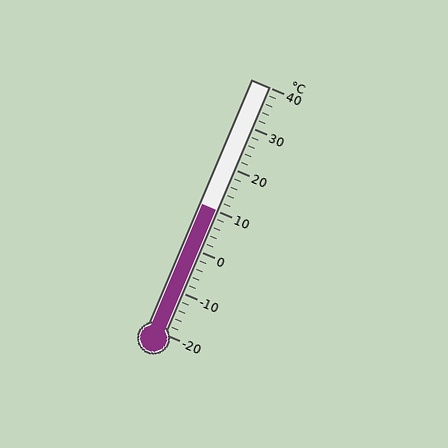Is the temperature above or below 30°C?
The temperature is below 30°C.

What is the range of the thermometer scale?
The thermometer scale ranges from -20°C to 40°C.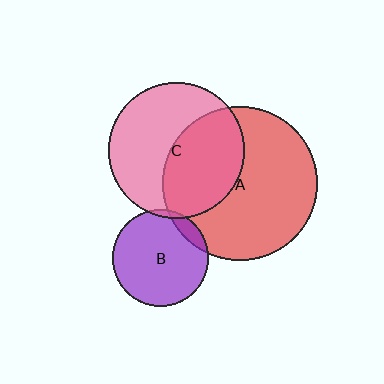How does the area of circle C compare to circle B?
Approximately 2.0 times.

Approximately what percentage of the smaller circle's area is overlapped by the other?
Approximately 10%.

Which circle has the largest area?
Circle A (red).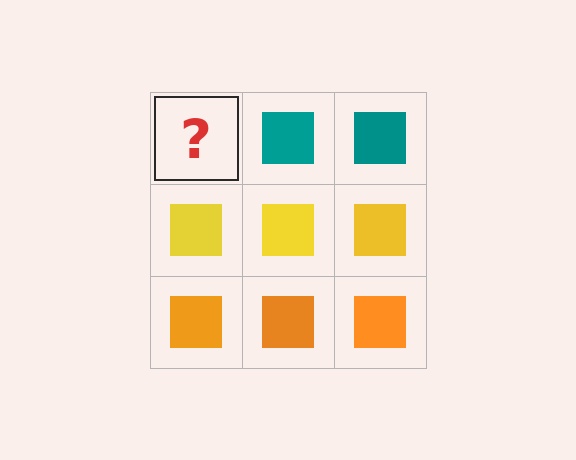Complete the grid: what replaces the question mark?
The question mark should be replaced with a teal square.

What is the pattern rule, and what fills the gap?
The rule is that each row has a consistent color. The gap should be filled with a teal square.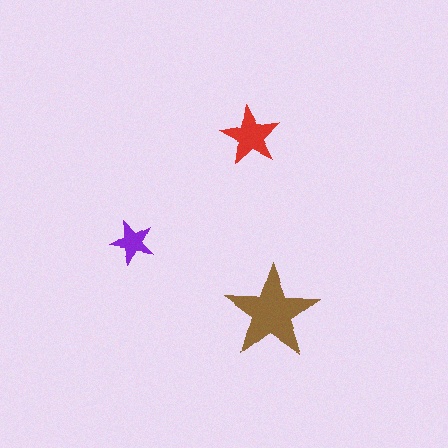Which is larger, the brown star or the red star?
The brown one.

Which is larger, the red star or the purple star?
The red one.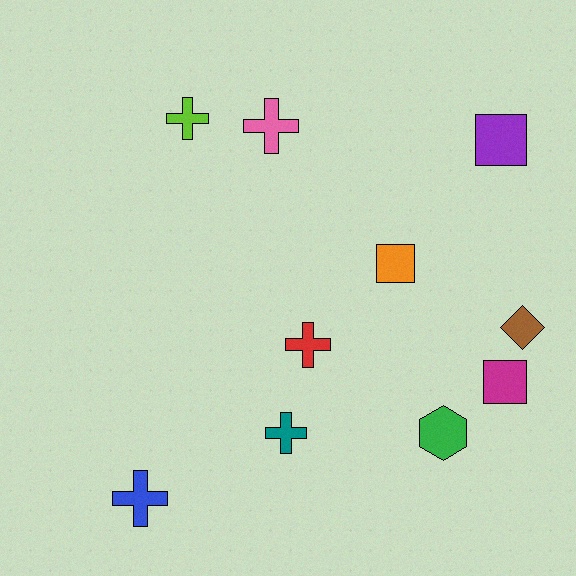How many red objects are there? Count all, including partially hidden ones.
There is 1 red object.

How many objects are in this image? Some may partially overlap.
There are 10 objects.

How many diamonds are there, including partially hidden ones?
There is 1 diamond.